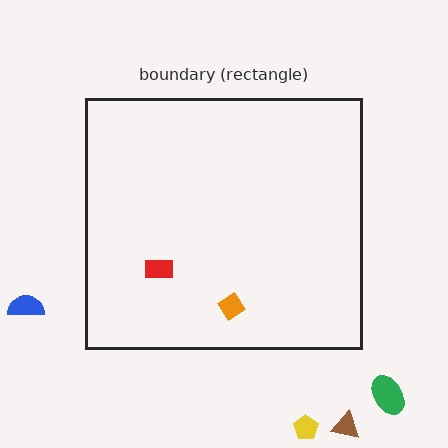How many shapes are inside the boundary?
2 inside, 4 outside.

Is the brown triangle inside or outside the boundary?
Outside.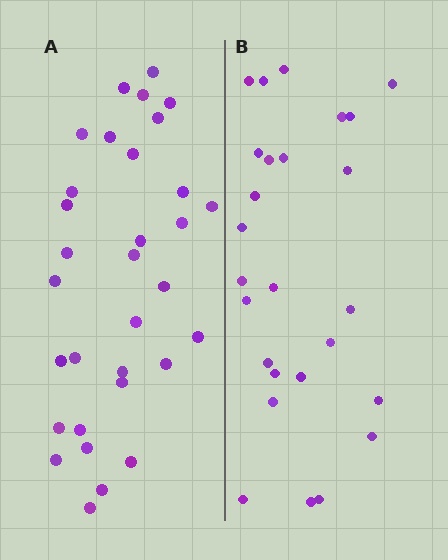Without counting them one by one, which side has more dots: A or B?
Region A (the left region) has more dots.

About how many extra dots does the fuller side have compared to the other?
Region A has about 6 more dots than region B.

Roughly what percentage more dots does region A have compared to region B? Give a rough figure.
About 25% more.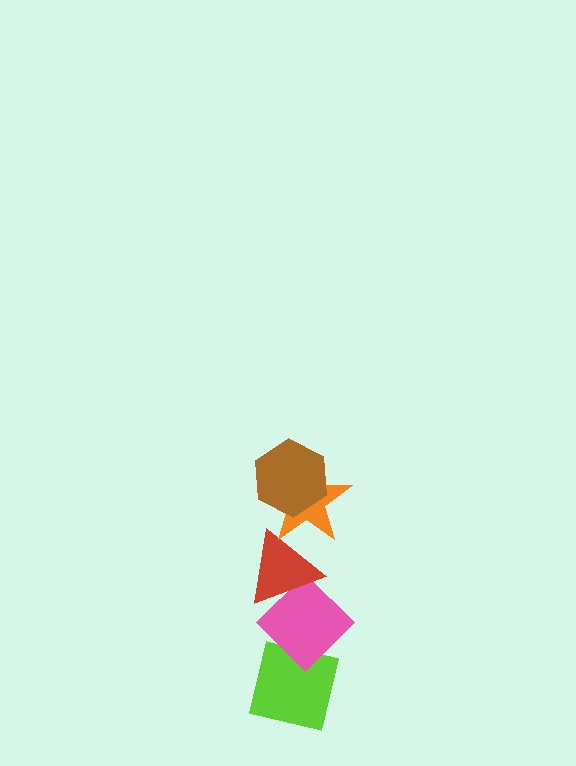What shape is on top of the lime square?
The pink diamond is on top of the lime square.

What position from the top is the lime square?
The lime square is 5th from the top.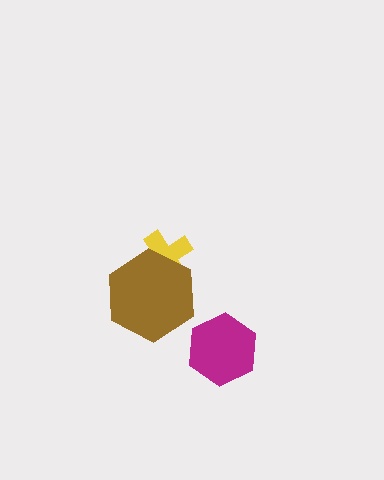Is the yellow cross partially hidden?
Yes, it is partially covered by another shape.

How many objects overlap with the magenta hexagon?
0 objects overlap with the magenta hexagon.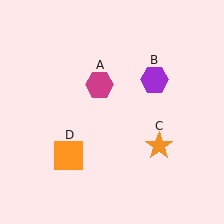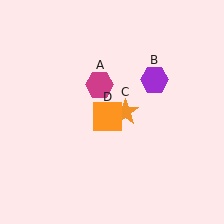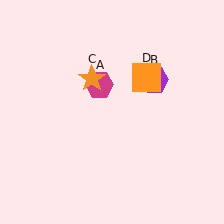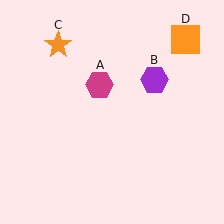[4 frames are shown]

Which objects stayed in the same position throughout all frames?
Magenta hexagon (object A) and purple hexagon (object B) remained stationary.